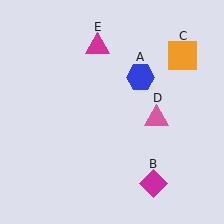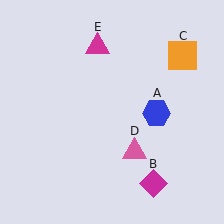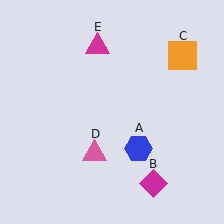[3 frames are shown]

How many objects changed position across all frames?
2 objects changed position: blue hexagon (object A), pink triangle (object D).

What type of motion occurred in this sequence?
The blue hexagon (object A), pink triangle (object D) rotated clockwise around the center of the scene.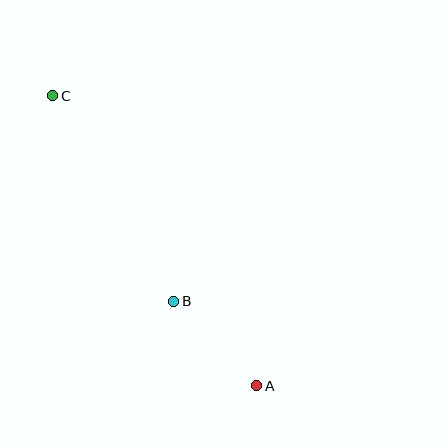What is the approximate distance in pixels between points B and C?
The distance between B and C is approximately 238 pixels.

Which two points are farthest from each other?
Points A and C are farthest from each other.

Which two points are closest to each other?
Points A and B are closest to each other.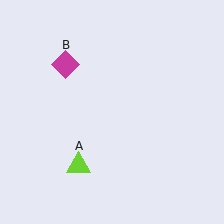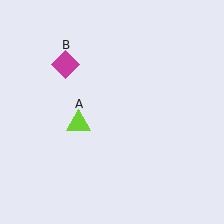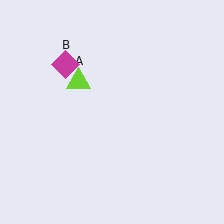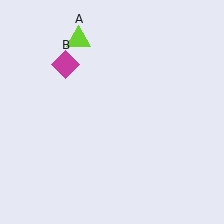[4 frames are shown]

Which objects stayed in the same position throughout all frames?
Magenta diamond (object B) remained stationary.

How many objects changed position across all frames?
1 object changed position: lime triangle (object A).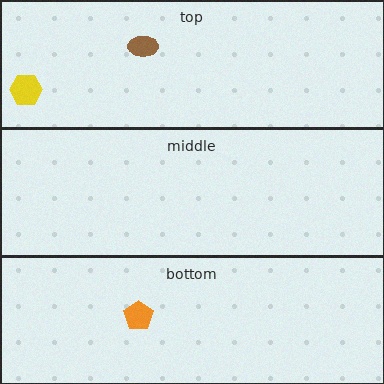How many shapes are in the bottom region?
1.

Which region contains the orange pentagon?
The bottom region.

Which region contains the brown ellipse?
The top region.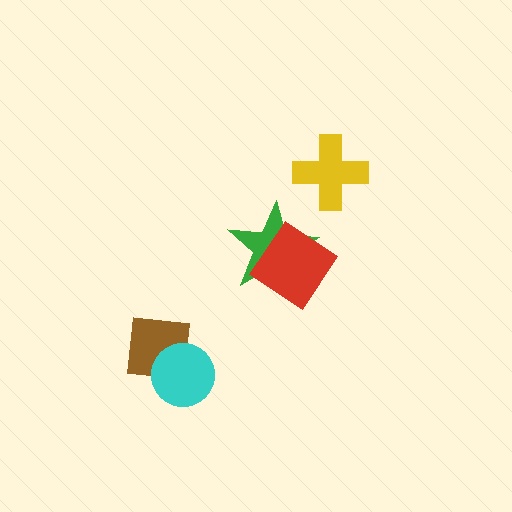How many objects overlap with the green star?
1 object overlaps with the green star.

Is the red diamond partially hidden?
No, no other shape covers it.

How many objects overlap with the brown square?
1 object overlaps with the brown square.